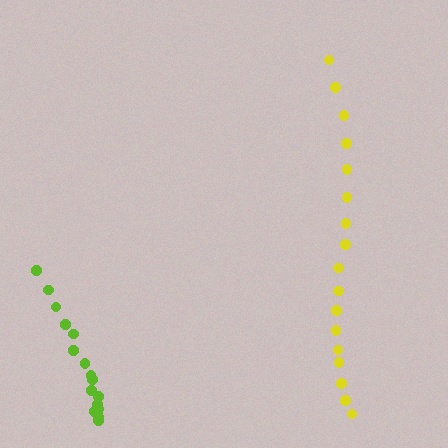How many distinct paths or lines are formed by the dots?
There are 2 distinct paths.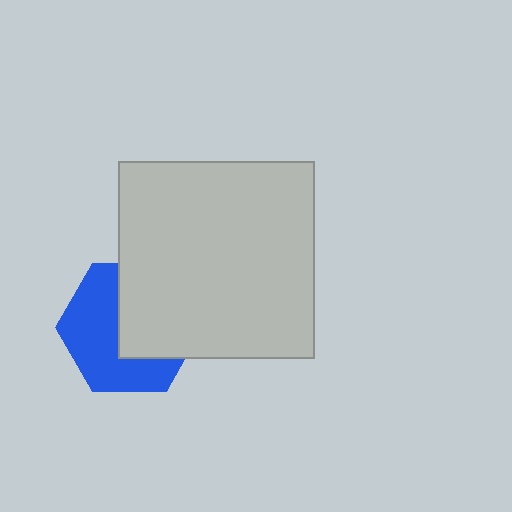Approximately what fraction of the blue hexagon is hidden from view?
Roughly 47% of the blue hexagon is hidden behind the light gray square.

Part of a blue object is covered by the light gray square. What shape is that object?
It is a hexagon.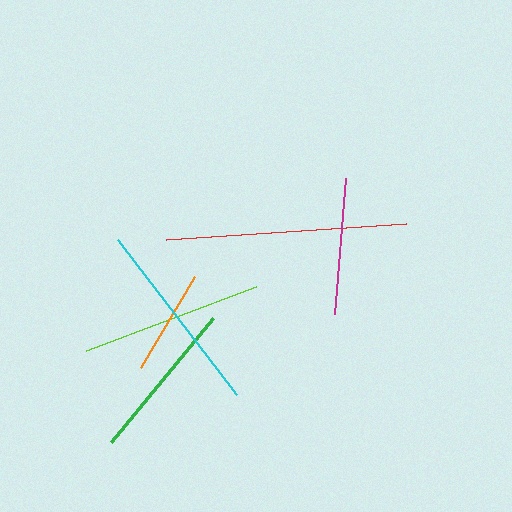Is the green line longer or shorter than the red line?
The red line is longer than the green line.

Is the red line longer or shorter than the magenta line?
The red line is longer than the magenta line.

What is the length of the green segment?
The green segment is approximately 161 pixels long.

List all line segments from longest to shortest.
From longest to shortest: red, cyan, lime, green, magenta, orange.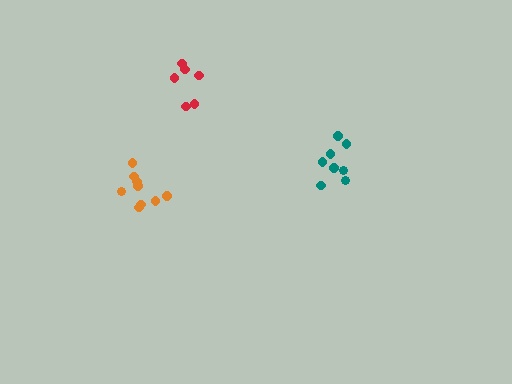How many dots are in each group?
Group 1: 8 dots, Group 2: 6 dots, Group 3: 9 dots (23 total).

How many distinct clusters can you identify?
There are 3 distinct clusters.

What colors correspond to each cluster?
The clusters are colored: teal, red, orange.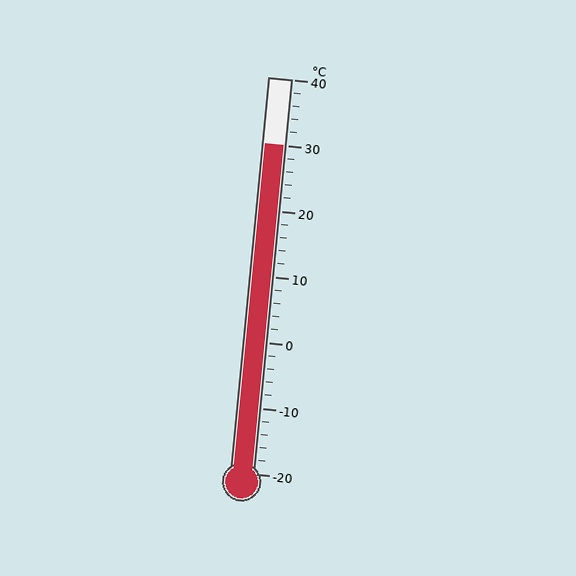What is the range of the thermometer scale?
The thermometer scale ranges from -20°C to 40°C.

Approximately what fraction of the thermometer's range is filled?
The thermometer is filled to approximately 85% of its range.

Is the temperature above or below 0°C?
The temperature is above 0°C.